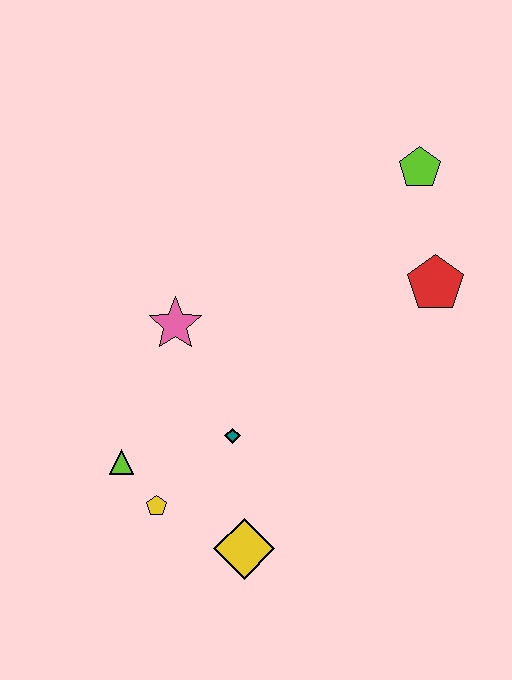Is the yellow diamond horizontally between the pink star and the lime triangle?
No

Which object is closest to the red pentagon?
The lime pentagon is closest to the red pentagon.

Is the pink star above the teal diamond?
Yes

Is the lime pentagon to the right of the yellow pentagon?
Yes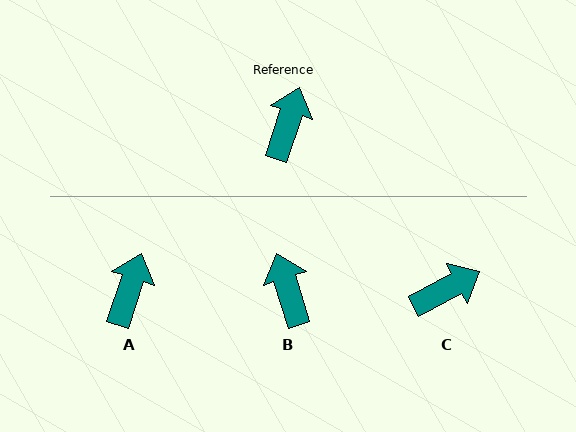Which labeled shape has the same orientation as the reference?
A.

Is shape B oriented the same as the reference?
No, it is off by about 36 degrees.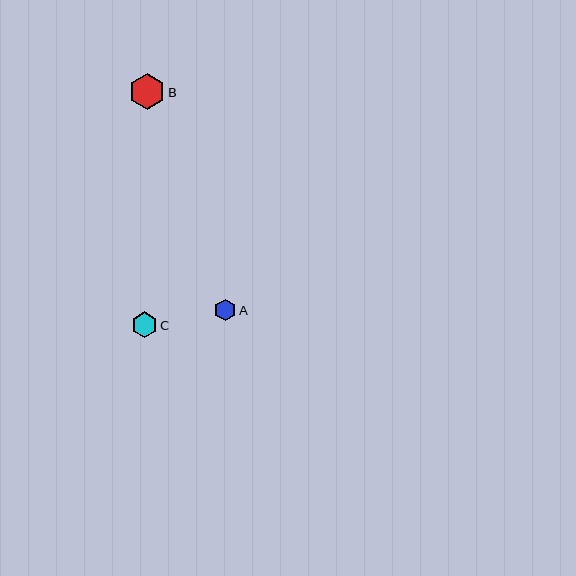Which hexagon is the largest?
Hexagon B is the largest with a size of approximately 36 pixels.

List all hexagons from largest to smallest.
From largest to smallest: B, C, A.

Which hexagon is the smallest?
Hexagon A is the smallest with a size of approximately 22 pixels.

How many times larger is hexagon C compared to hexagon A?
Hexagon C is approximately 1.2 times the size of hexagon A.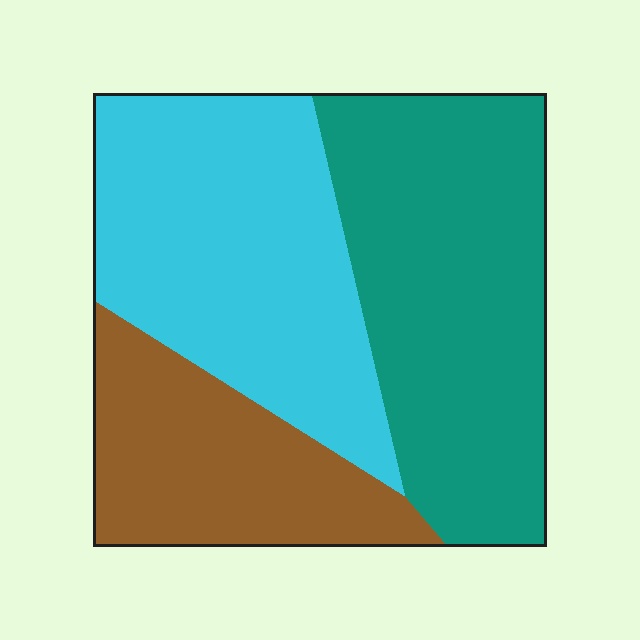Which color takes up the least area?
Brown, at roughly 25%.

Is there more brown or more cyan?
Cyan.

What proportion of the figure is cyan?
Cyan covers around 35% of the figure.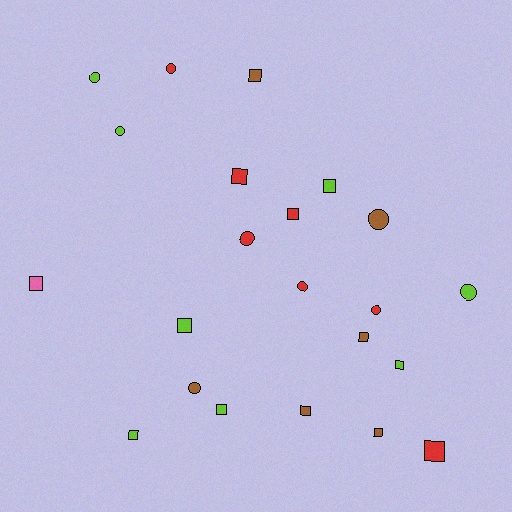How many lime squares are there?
There are 5 lime squares.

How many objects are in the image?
There are 22 objects.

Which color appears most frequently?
Lime, with 8 objects.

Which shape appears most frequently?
Square, with 13 objects.